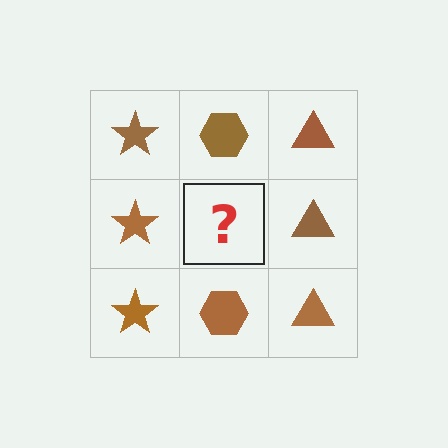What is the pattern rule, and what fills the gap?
The rule is that each column has a consistent shape. The gap should be filled with a brown hexagon.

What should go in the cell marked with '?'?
The missing cell should contain a brown hexagon.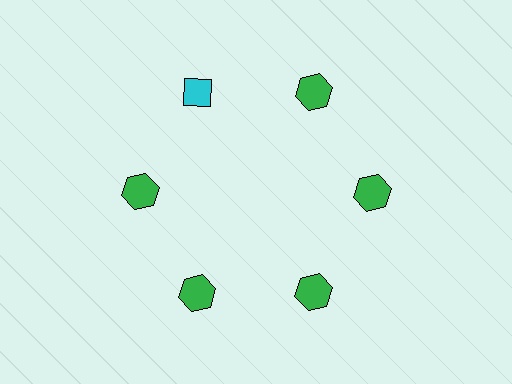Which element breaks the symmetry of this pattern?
The cyan diamond at roughly the 11 o'clock position breaks the symmetry. All other shapes are green hexagons.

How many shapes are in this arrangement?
There are 6 shapes arranged in a ring pattern.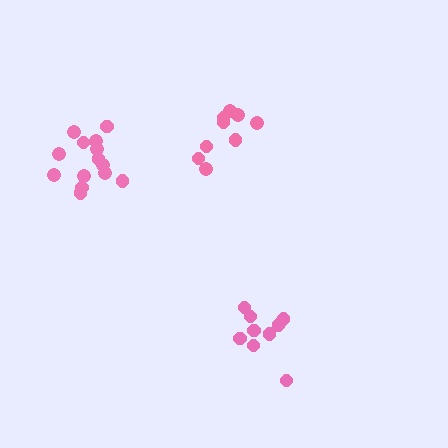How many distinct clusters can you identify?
There are 3 distinct clusters.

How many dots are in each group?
Group 1: 9 dots, Group 2: 9 dots, Group 3: 14 dots (32 total).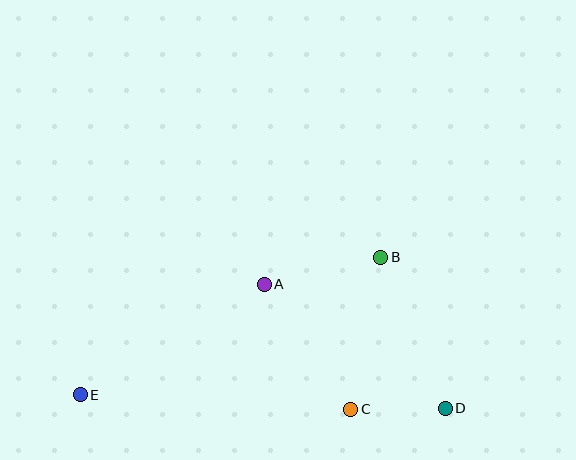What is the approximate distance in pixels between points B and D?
The distance between B and D is approximately 164 pixels.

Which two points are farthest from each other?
Points D and E are farthest from each other.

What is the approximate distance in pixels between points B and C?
The distance between B and C is approximately 155 pixels.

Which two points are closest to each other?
Points C and D are closest to each other.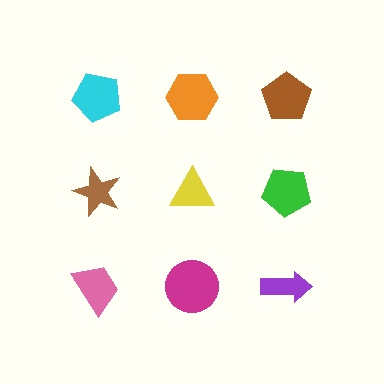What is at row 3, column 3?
A purple arrow.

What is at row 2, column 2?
A yellow triangle.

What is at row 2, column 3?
A green pentagon.